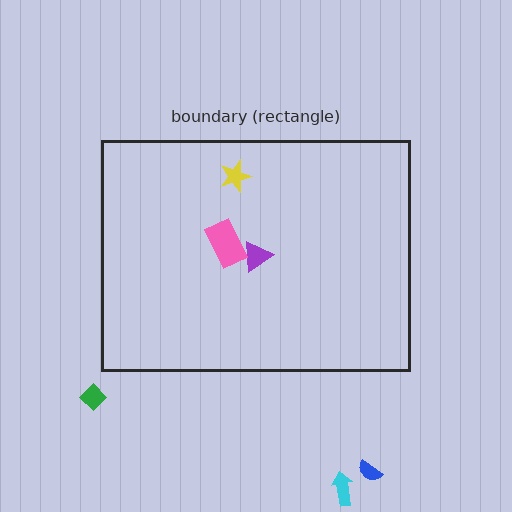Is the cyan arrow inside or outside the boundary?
Outside.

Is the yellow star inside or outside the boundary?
Inside.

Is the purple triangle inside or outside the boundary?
Inside.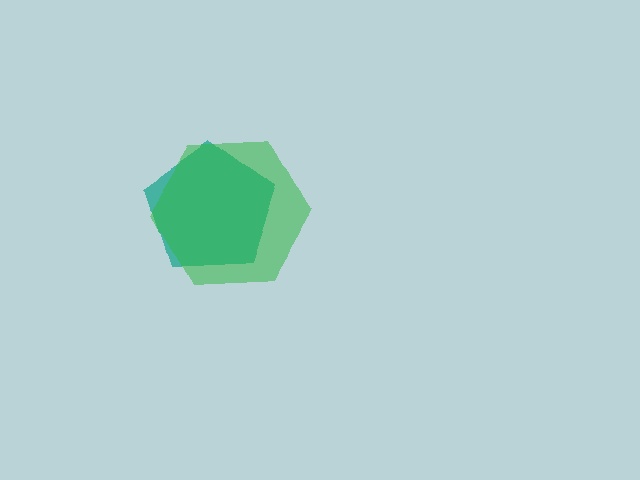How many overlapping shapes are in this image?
There are 2 overlapping shapes in the image.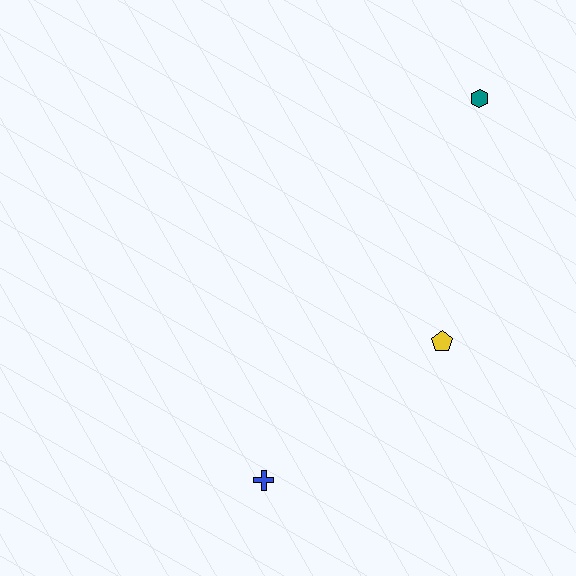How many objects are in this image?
There are 3 objects.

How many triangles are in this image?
There are no triangles.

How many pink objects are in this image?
There are no pink objects.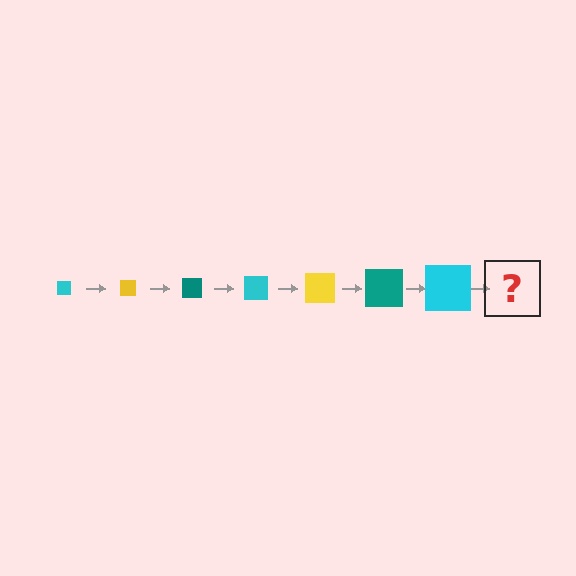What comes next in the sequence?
The next element should be a yellow square, larger than the previous one.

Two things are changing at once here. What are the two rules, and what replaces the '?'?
The two rules are that the square grows larger each step and the color cycles through cyan, yellow, and teal. The '?' should be a yellow square, larger than the previous one.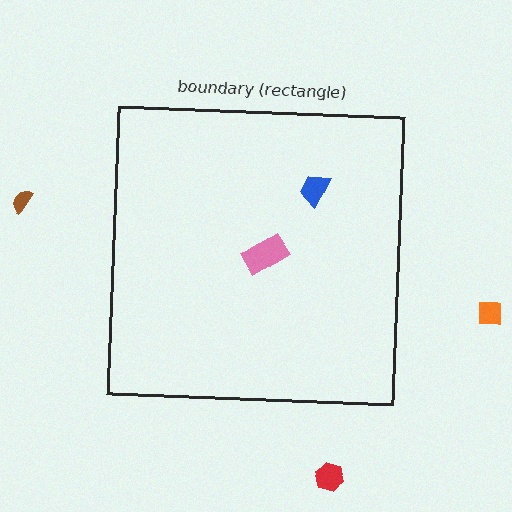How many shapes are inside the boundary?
2 inside, 3 outside.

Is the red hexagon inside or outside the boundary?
Outside.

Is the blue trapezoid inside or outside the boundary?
Inside.